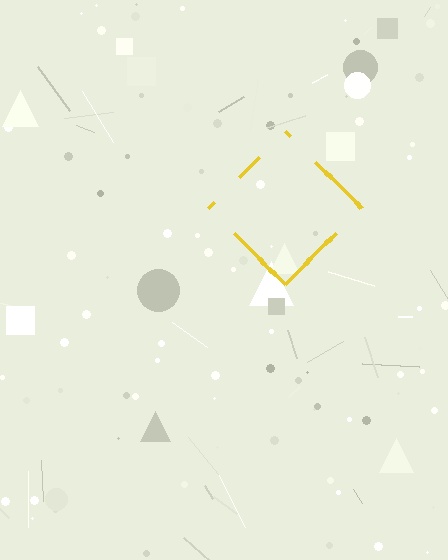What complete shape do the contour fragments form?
The contour fragments form a diamond.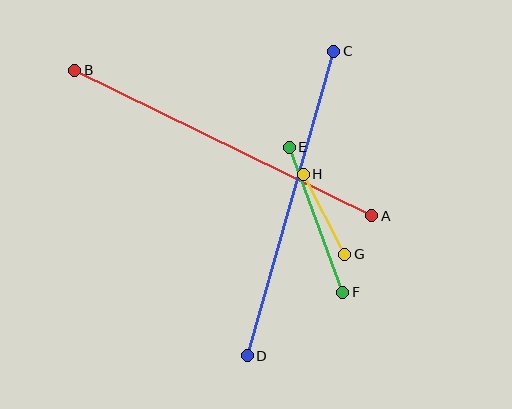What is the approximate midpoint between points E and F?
The midpoint is at approximately (316, 220) pixels.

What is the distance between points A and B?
The distance is approximately 330 pixels.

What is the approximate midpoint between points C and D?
The midpoint is at approximately (290, 204) pixels.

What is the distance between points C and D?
The distance is approximately 317 pixels.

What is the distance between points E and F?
The distance is approximately 155 pixels.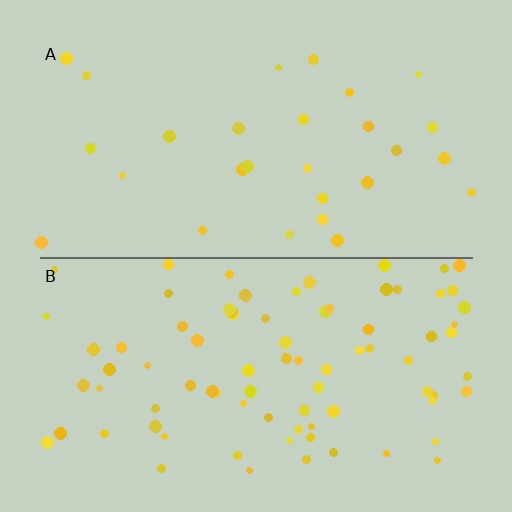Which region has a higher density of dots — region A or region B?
B (the bottom).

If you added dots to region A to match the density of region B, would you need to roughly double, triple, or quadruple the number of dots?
Approximately triple.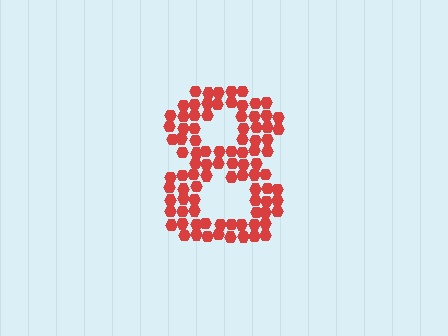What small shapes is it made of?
It is made of small hexagons.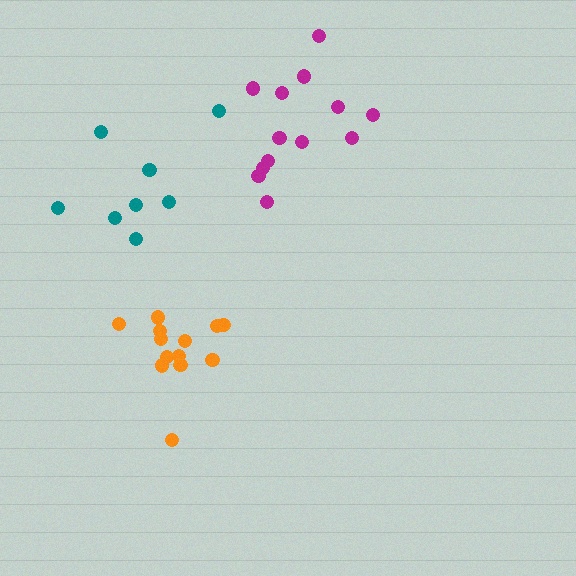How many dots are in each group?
Group 1: 13 dots, Group 2: 13 dots, Group 3: 8 dots (34 total).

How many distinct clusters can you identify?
There are 3 distinct clusters.